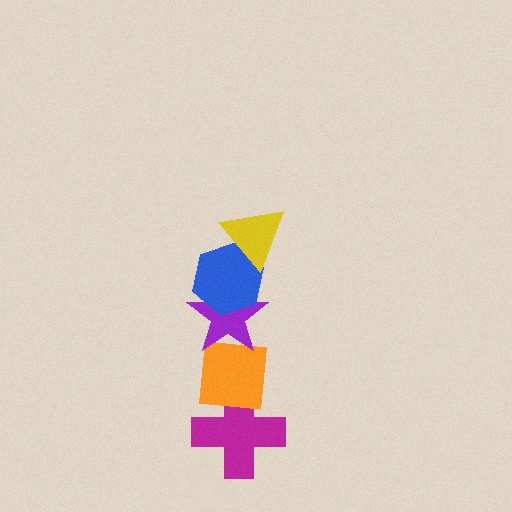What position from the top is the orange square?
The orange square is 4th from the top.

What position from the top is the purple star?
The purple star is 3rd from the top.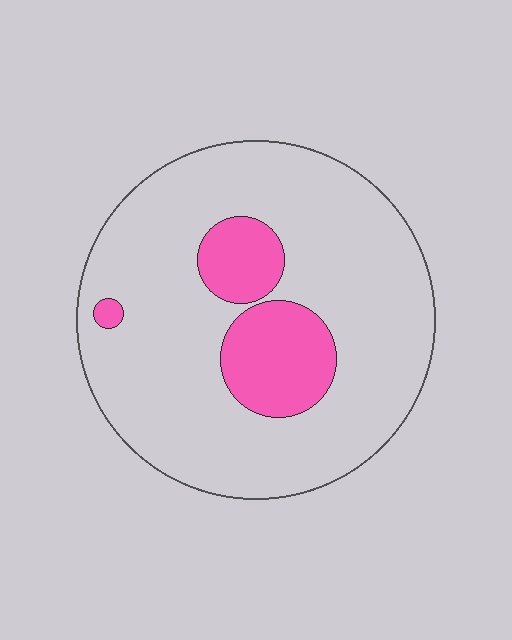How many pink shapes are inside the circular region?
3.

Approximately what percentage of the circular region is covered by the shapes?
Approximately 15%.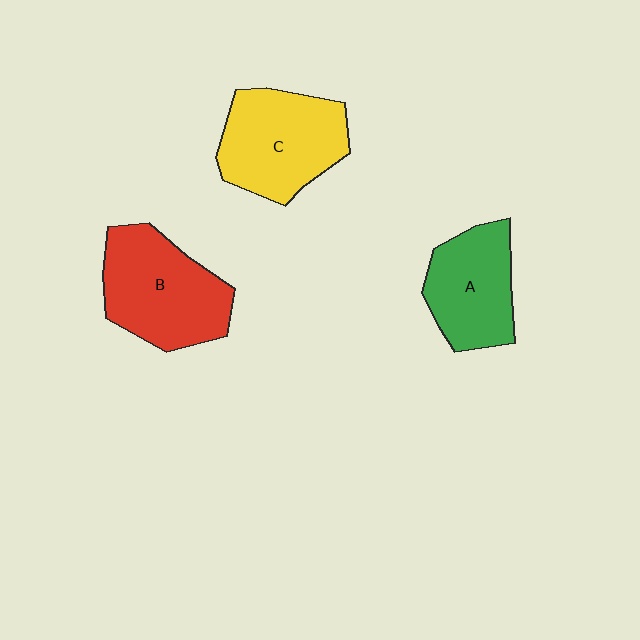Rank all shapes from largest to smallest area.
From largest to smallest: B (red), C (yellow), A (green).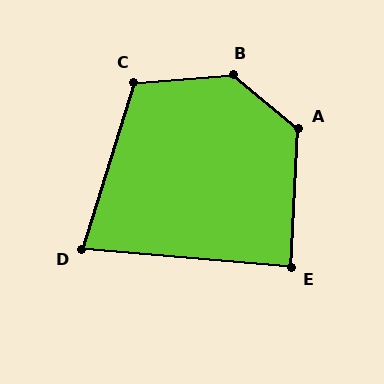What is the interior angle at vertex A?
Approximately 126 degrees (obtuse).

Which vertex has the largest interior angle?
B, at approximately 136 degrees.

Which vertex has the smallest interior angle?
D, at approximately 78 degrees.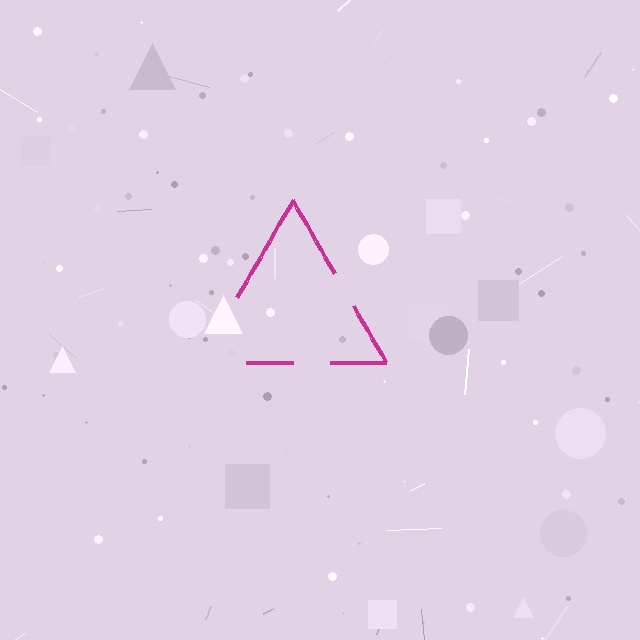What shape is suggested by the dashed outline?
The dashed outline suggests a triangle.